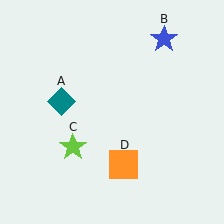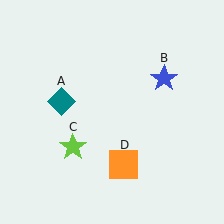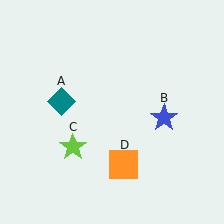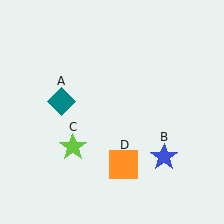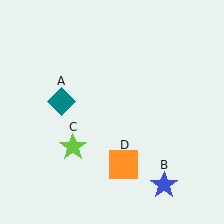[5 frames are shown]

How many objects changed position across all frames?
1 object changed position: blue star (object B).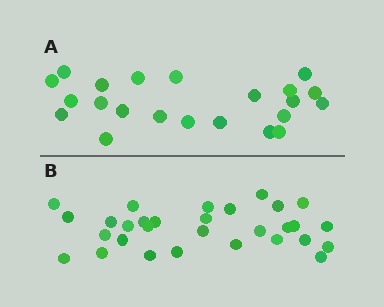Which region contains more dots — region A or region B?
Region B (the bottom region) has more dots.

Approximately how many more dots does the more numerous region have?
Region B has roughly 8 or so more dots than region A.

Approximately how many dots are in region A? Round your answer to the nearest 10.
About 20 dots. (The exact count is 22, which rounds to 20.)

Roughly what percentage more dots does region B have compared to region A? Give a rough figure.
About 35% more.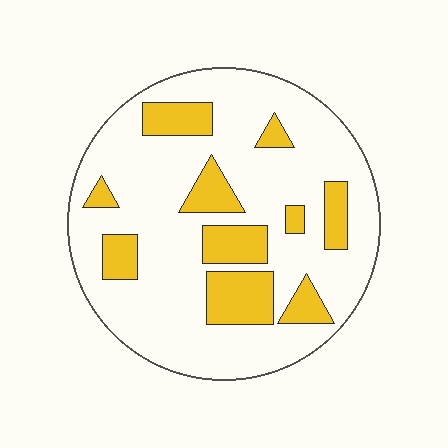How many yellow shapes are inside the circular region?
10.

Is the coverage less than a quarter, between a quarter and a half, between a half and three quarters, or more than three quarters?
Less than a quarter.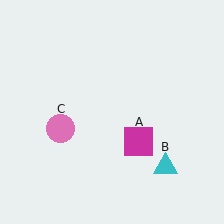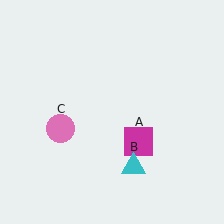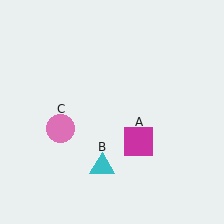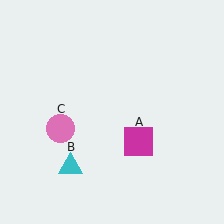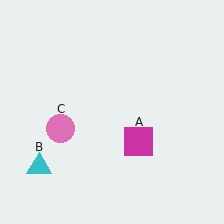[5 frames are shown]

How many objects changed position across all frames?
1 object changed position: cyan triangle (object B).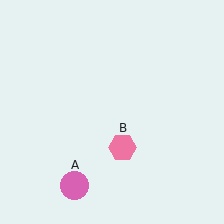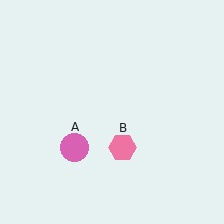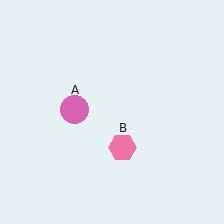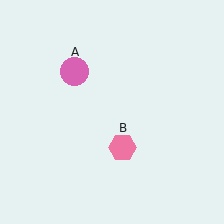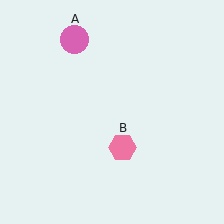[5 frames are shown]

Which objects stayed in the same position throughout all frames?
Pink hexagon (object B) remained stationary.